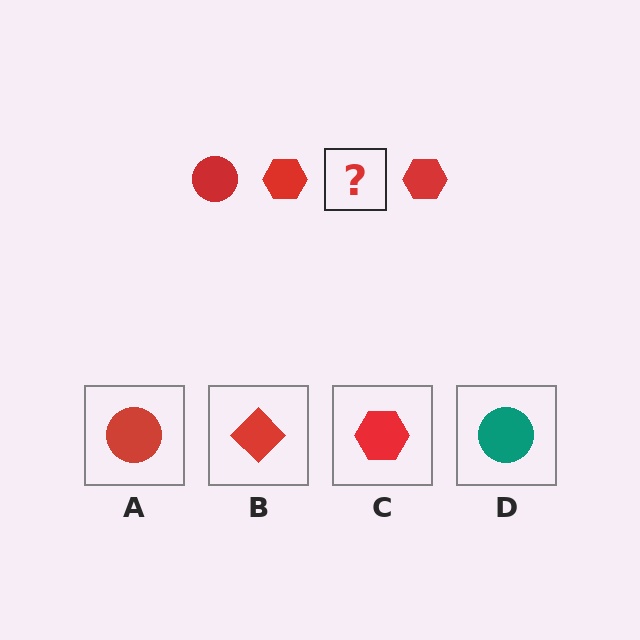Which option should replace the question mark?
Option A.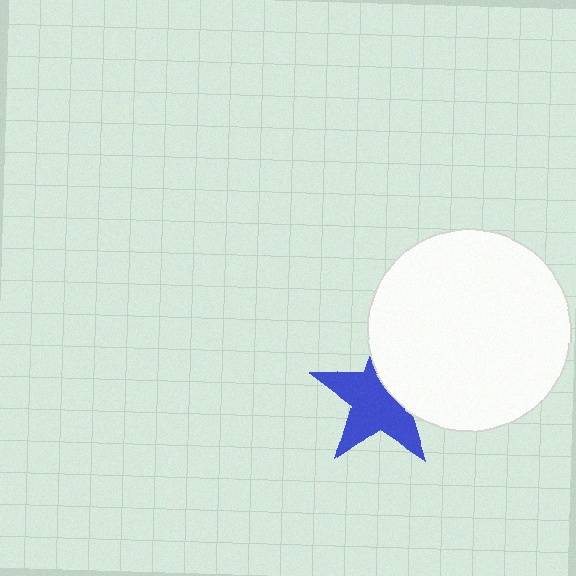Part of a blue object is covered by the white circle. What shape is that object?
It is a star.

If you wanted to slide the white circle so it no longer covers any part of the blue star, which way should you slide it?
Slide it right — that is the most direct way to separate the two shapes.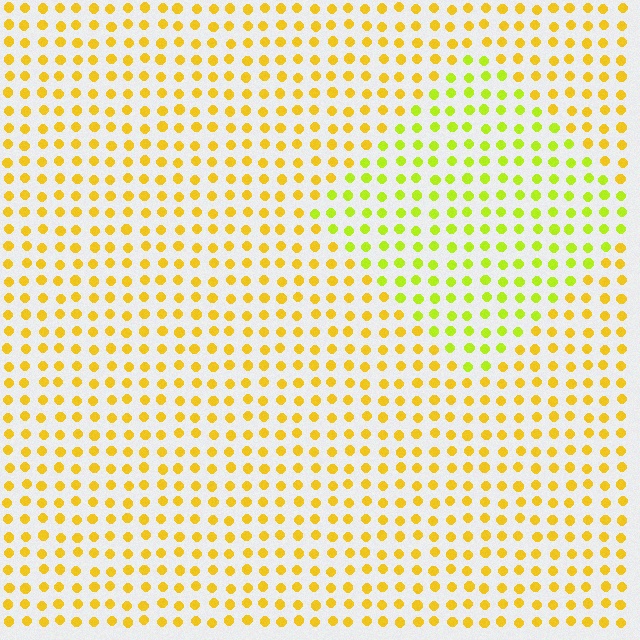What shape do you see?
I see a diamond.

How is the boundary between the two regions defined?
The boundary is defined purely by a slight shift in hue (about 31 degrees). Spacing, size, and orientation are identical on both sides.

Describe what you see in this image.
The image is filled with small yellow elements in a uniform arrangement. A diamond-shaped region is visible where the elements are tinted to a slightly different hue, forming a subtle color boundary.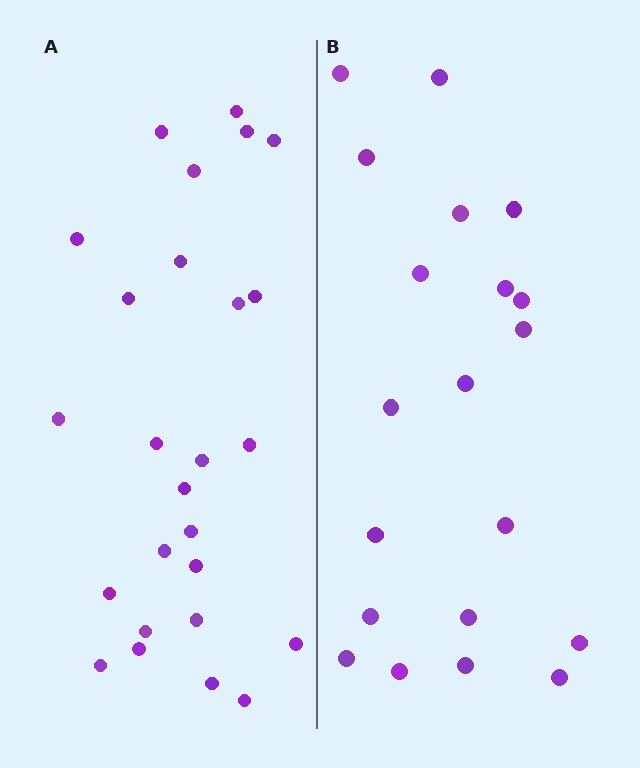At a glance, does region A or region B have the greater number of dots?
Region A (the left region) has more dots.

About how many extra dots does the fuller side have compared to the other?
Region A has about 6 more dots than region B.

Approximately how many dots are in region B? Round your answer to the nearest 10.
About 20 dots.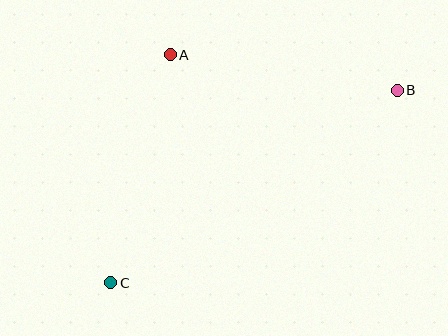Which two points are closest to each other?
Points A and B are closest to each other.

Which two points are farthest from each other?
Points B and C are farthest from each other.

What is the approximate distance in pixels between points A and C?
The distance between A and C is approximately 235 pixels.